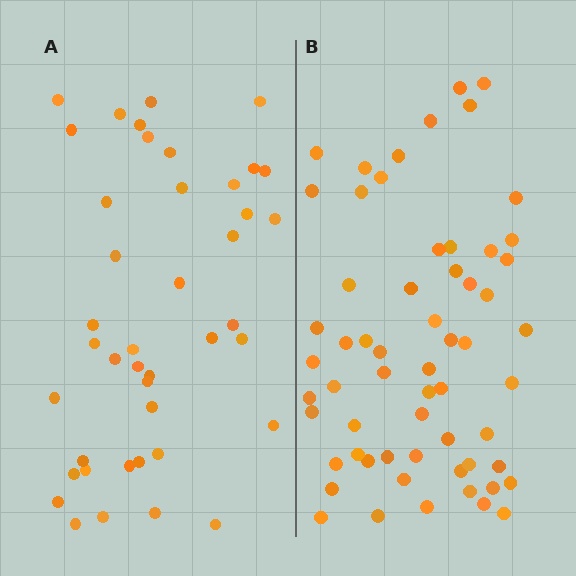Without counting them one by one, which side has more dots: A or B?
Region B (the right region) has more dots.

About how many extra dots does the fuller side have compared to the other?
Region B has approximately 20 more dots than region A.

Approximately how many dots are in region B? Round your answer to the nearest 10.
About 60 dots.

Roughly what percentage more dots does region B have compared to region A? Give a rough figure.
About 45% more.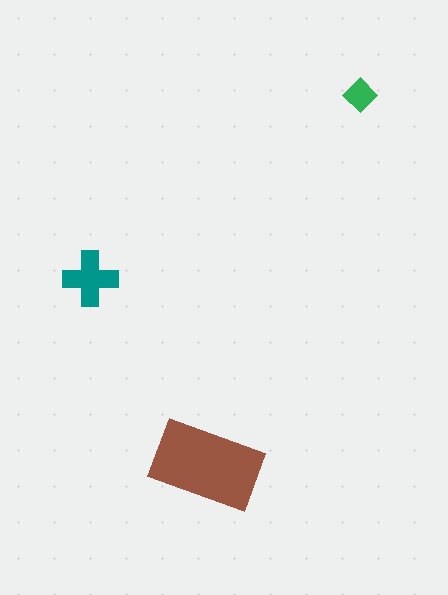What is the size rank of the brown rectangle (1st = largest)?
1st.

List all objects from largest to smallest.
The brown rectangle, the teal cross, the green diamond.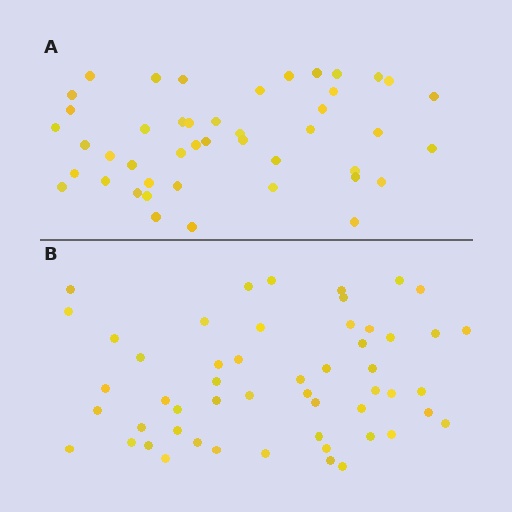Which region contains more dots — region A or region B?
Region B (the bottom region) has more dots.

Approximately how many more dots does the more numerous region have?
Region B has roughly 8 or so more dots than region A.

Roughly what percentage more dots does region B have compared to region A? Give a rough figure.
About 20% more.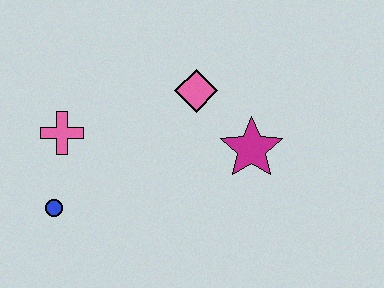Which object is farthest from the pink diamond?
The blue circle is farthest from the pink diamond.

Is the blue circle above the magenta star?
No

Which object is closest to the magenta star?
The pink diamond is closest to the magenta star.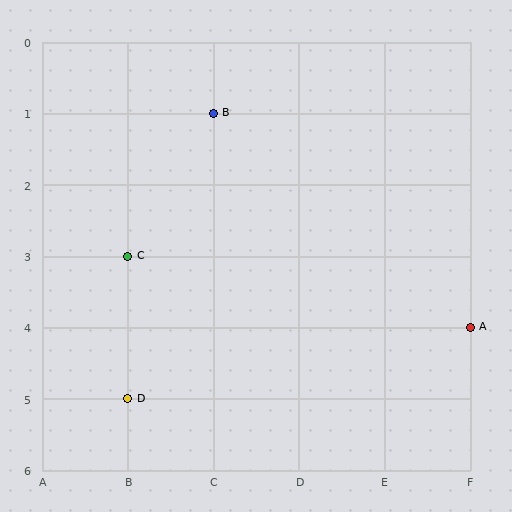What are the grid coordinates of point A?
Point A is at grid coordinates (F, 4).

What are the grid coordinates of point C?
Point C is at grid coordinates (B, 3).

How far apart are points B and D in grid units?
Points B and D are 1 column and 4 rows apart (about 4.1 grid units diagonally).